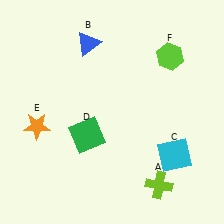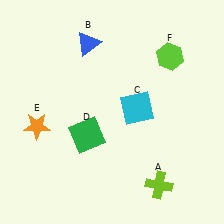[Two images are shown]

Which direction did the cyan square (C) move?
The cyan square (C) moved up.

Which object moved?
The cyan square (C) moved up.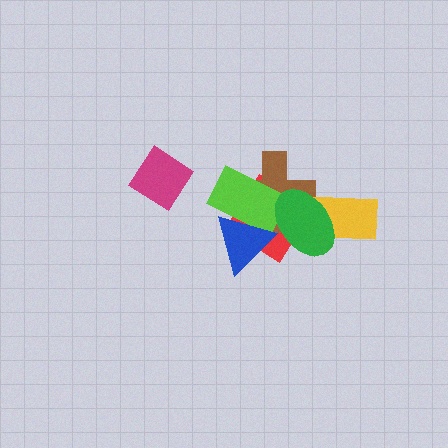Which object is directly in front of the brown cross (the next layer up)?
The lime rectangle is directly in front of the brown cross.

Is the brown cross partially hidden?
Yes, it is partially covered by another shape.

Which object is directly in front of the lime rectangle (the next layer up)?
The blue triangle is directly in front of the lime rectangle.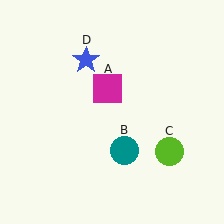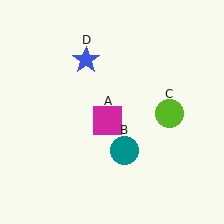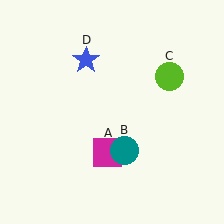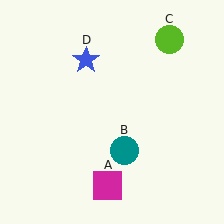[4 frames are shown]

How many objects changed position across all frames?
2 objects changed position: magenta square (object A), lime circle (object C).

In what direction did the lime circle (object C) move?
The lime circle (object C) moved up.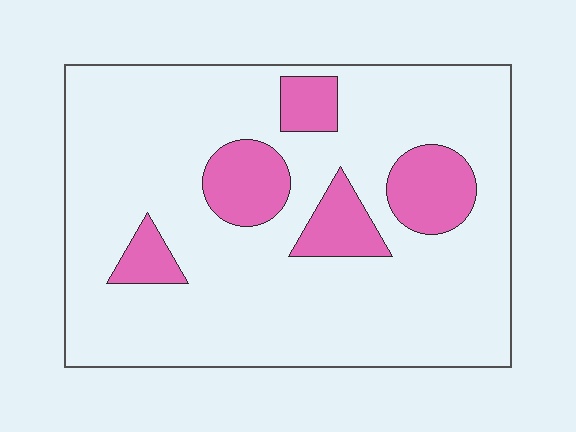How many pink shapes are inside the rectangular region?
5.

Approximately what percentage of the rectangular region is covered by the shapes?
Approximately 15%.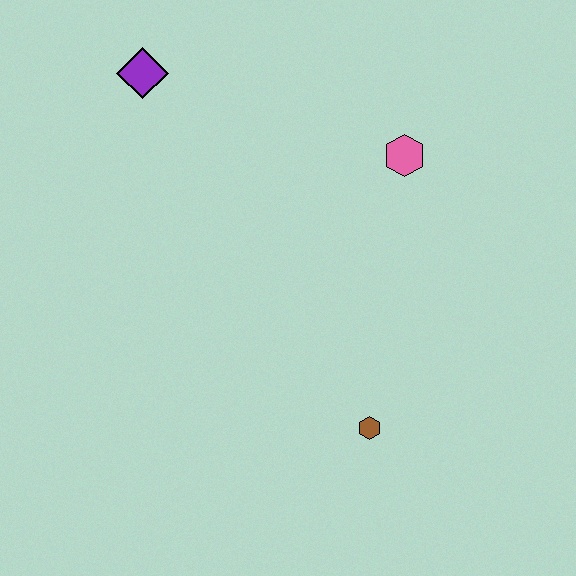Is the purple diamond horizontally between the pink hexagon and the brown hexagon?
No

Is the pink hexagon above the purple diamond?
No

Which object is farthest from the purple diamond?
The brown hexagon is farthest from the purple diamond.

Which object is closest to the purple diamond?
The pink hexagon is closest to the purple diamond.